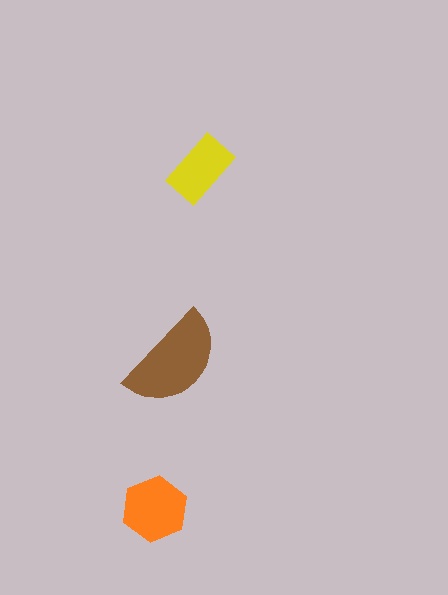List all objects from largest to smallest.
The brown semicircle, the orange hexagon, the yellow rectangle.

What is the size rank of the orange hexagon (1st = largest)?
2nd.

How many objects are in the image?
There are 3 objects in the image.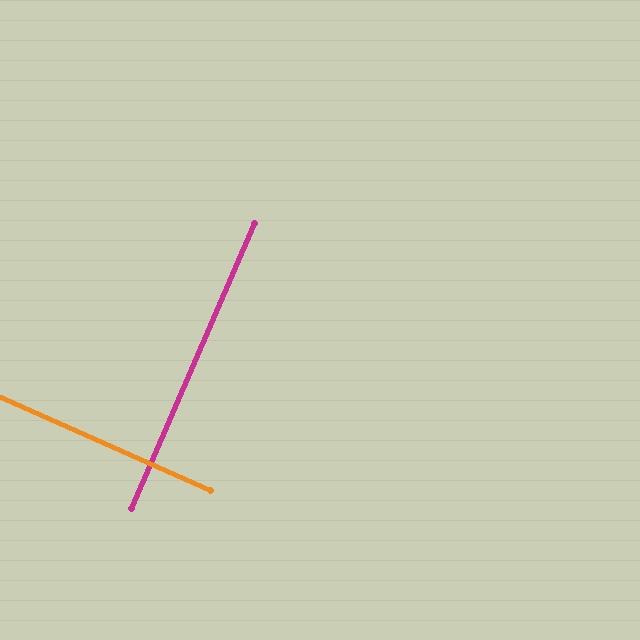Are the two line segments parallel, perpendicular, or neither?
Perpendicular — they meet at approximately 89°.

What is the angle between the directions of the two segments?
Approximately 89 degrees.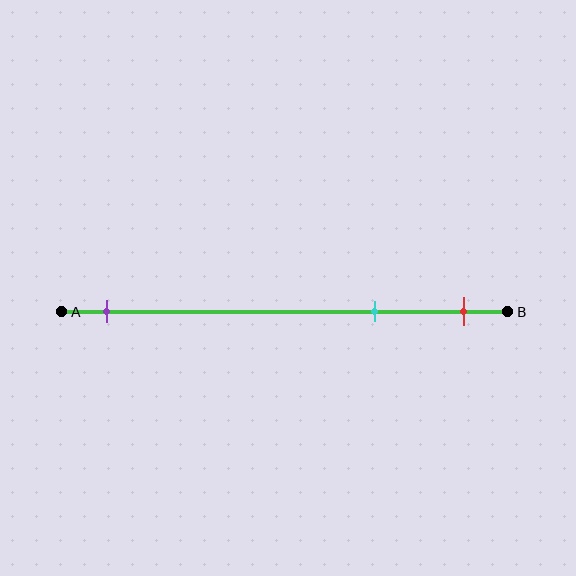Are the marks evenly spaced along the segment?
No, the marks are not evenly spaced.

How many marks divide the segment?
There are 3 marks dividing the segment.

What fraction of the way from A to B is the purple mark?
The purple mark is approximately 10% (0.1) of the way from A to B.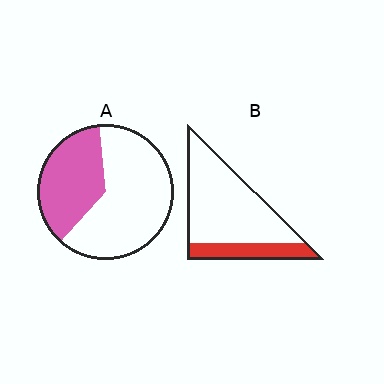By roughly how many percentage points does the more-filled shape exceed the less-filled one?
By roughly 15 percentage points (A over B).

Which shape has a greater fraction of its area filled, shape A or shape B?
Shape A.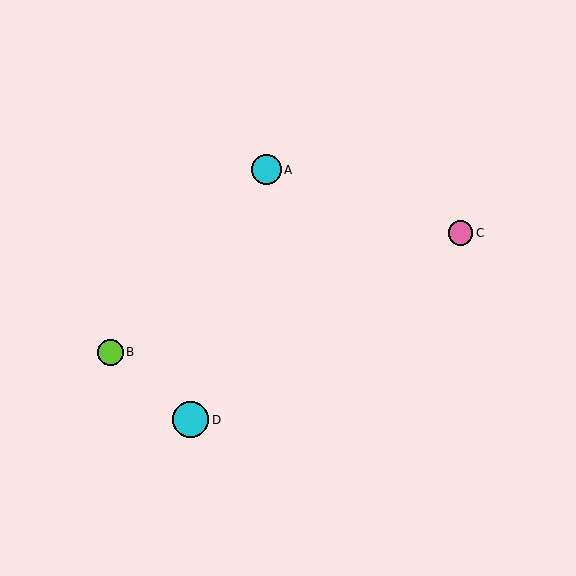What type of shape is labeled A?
Shape A is a cyan circle.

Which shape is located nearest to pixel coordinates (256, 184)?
The cyan circle (labeled A) at (266, 170) is nearest to that location.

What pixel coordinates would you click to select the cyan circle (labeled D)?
Click at (191, 420) to select the cyan circle D.